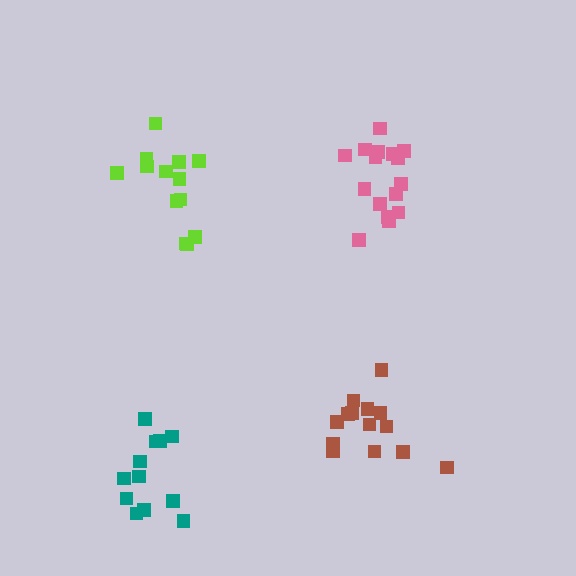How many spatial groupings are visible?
There are 4 spatial groupings.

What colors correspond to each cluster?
The clusters are colored: pink, teal, lime, brown.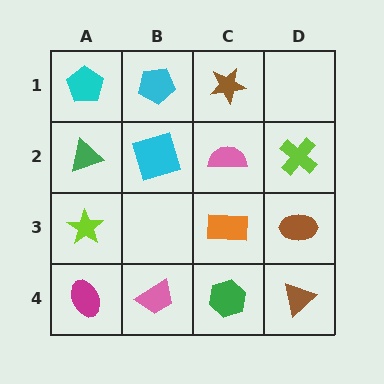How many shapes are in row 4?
4 shapes.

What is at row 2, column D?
A lime cross.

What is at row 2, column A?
A green triangle.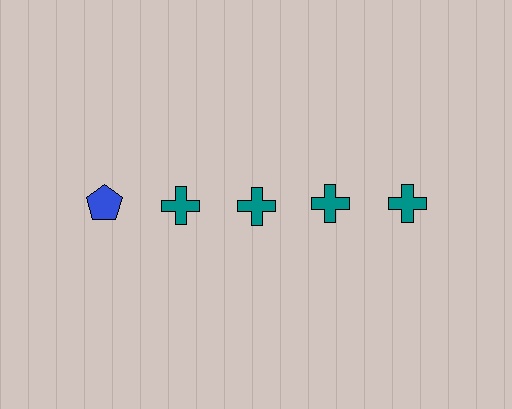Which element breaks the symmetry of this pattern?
The blue pentagon in the top row, leftmost column breaks the symmetry. All other shapes are teal crosses.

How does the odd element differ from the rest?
It differs in both color (blue instead of teal) and shape (pentagon instead of cross).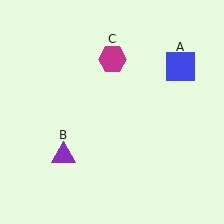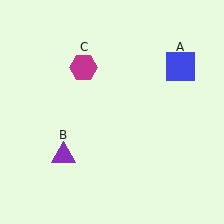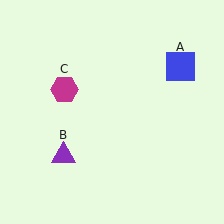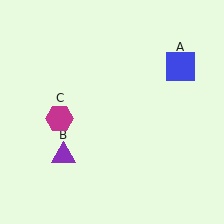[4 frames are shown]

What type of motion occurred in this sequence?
The magenta hexagon (object C) rotated counterclockwise around the center of the scene.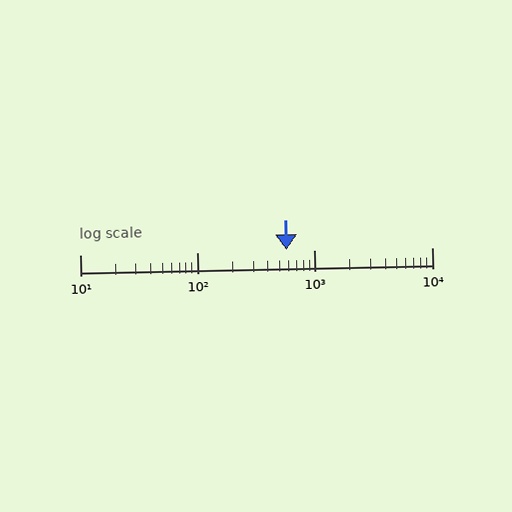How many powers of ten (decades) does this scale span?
The scale spans 3 decades, from 10 to 10000.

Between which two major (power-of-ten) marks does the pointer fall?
The pointer is between 100 and 1000.